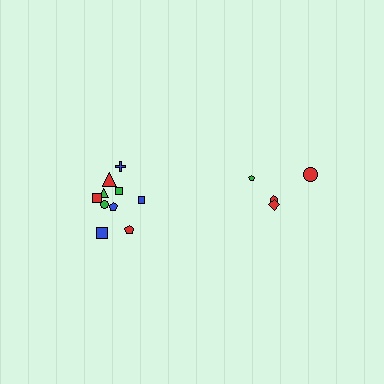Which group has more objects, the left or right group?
The left group.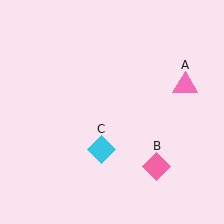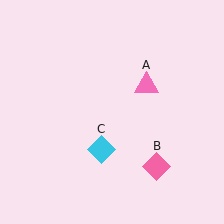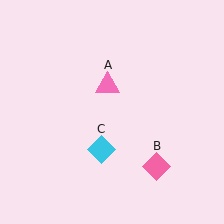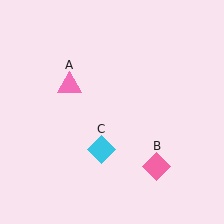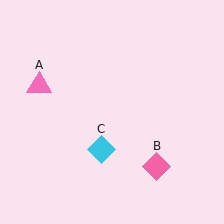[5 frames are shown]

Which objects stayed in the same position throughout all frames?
Pink diamond (object B) and cyan diamond (object C) remained stationary.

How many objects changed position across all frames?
1 object changed position: pink triangle (object A).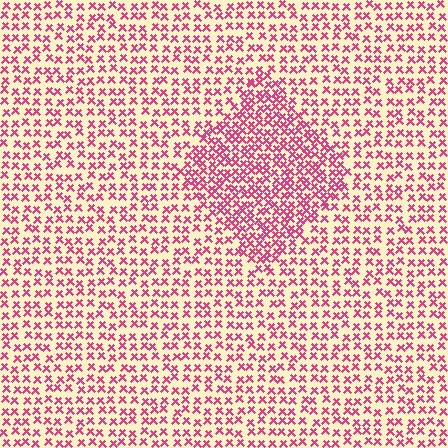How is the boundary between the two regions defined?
The boundary is defined by a change in element density (approximately 1.8x ratio). All elements are the same color, size, and shape.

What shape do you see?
I see a diamond.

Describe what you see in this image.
The image contains small magenta elements arranged at two different densities. A diamond-shaped region is visible where the elements are more densely packed than the surrounding area.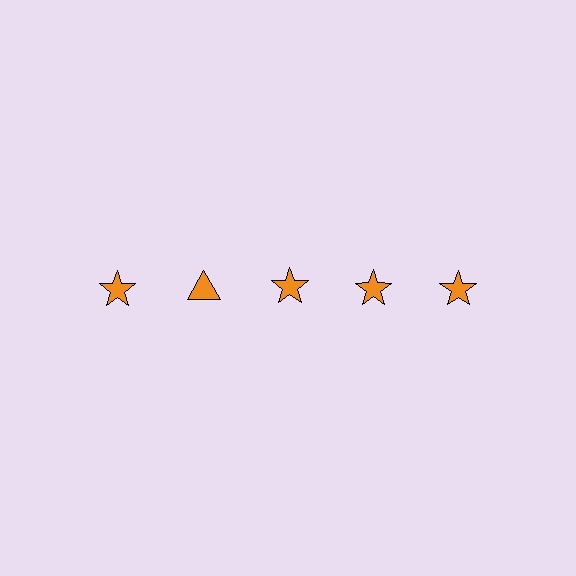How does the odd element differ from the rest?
It has a different shape: triangle instead of star.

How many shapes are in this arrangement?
There are 5 shapes arranged in a grid pattern.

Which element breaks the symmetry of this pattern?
The orange triangle in the top row, second from left column breaks the symmetry. All other shapes are orange stars.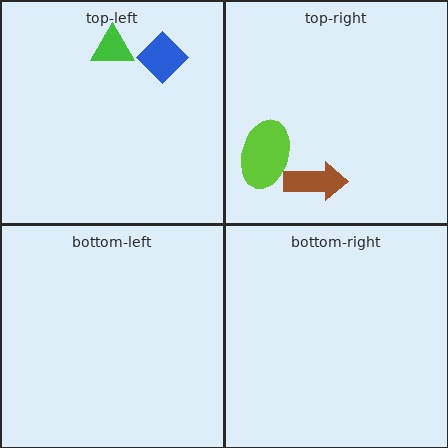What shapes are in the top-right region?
The lime ellipse, the brown arrow.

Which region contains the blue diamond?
The top-left region.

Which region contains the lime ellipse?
The top-right region.